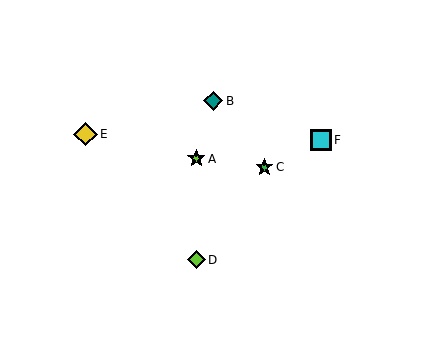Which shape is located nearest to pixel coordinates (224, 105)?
The teal diamond (labeled B) at (213, 101) is nearest to that location.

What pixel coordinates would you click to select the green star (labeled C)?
Click at (264, 167) to select the green star C.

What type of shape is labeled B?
Shape B is a teal diamond.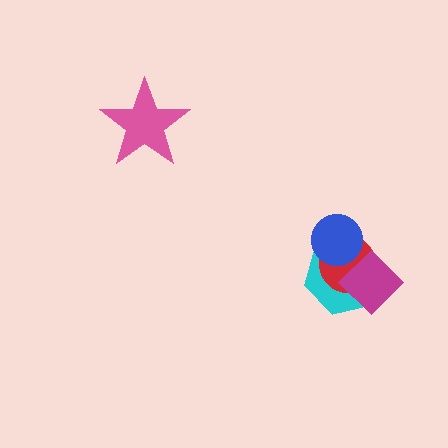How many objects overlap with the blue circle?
2 objects overlap with the blue circle.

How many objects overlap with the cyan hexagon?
3 objects overlap with the cyan hexagon.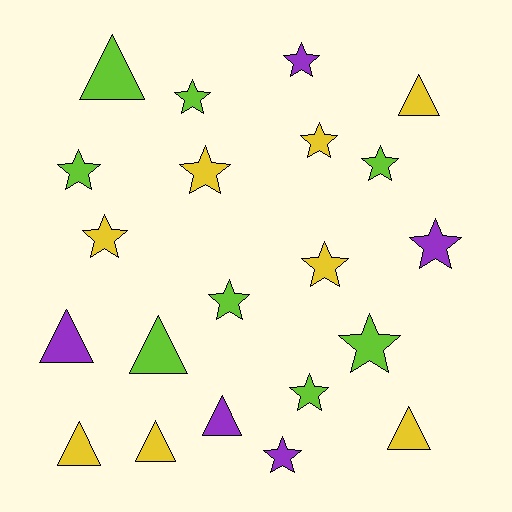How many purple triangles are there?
There are 2 purple triangles.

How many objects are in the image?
There are 21 objects.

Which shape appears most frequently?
Star, with 13 objects.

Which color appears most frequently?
Yellow, with 8 objects.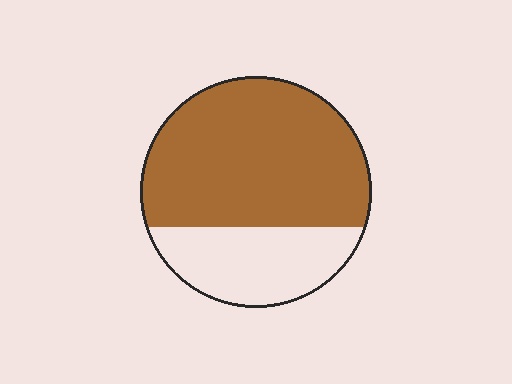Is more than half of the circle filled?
Yes.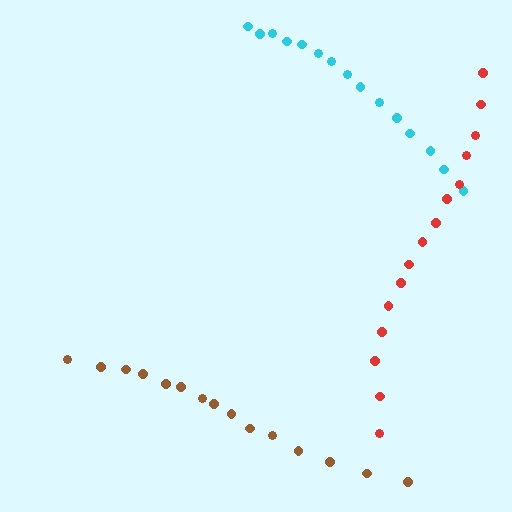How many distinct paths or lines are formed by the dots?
There are 3 distinct paths.